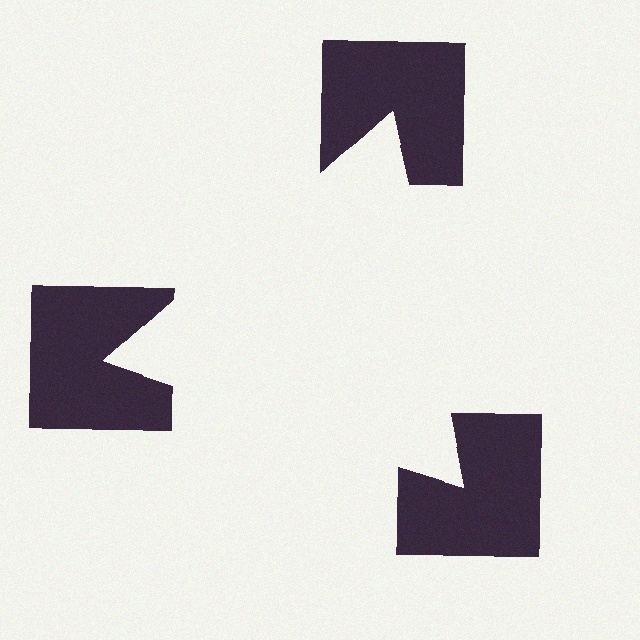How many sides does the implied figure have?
3 sides.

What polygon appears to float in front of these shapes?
An illusory triangle — its edges are inferred from the aligned wedge cuts in the notched squares, not physically drawn.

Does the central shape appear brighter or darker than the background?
It typically appears slightly brighter than the background, even though no actual brightness change is drawn.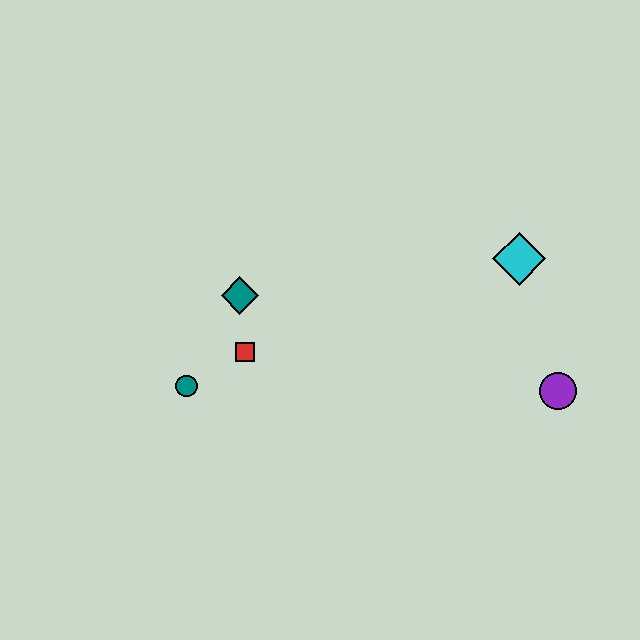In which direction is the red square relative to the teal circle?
The red square is to the right of the teal circle.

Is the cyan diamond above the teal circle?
Yes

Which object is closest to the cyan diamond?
The purple circle is closest to the cyan diamond.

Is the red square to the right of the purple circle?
No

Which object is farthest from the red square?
The purple circle is farthest from the red square.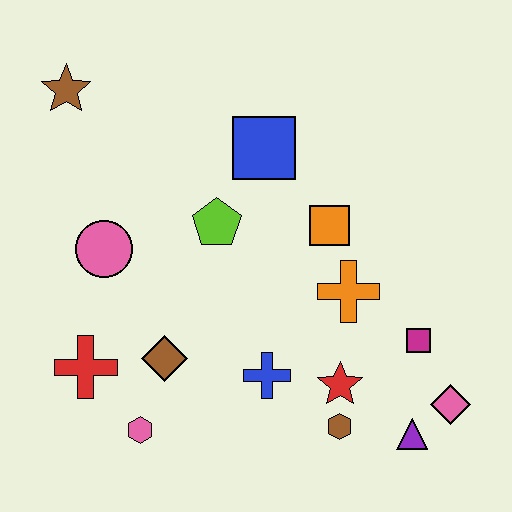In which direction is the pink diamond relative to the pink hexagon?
The pink diamond is to the right of the pink hexagon.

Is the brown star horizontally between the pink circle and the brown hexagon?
No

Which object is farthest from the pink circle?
The pink diamond is farthest from the pink circle.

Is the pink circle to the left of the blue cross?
Yes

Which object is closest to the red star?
The brown hexagon is closest to the red star.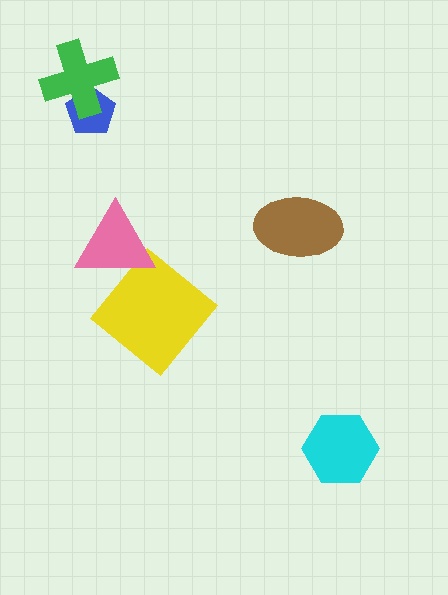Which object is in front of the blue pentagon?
The green cross is in front of the blue pentagon.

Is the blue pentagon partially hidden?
Yes, it is partially covered by another shape.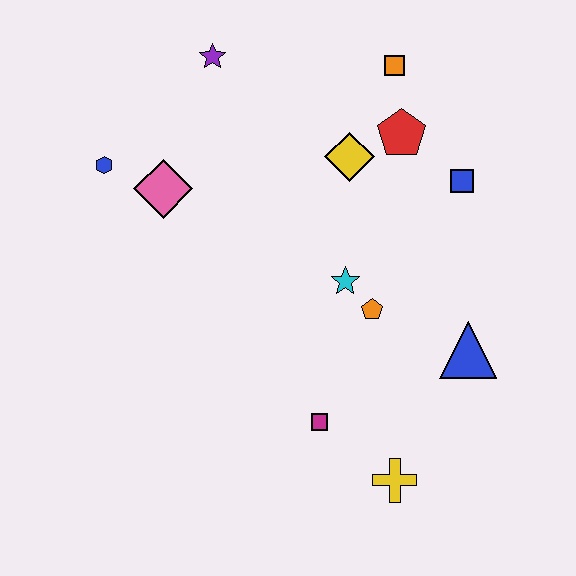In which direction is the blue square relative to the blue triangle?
The blue square is above the blue triangle.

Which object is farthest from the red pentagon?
The yellow cross is farthest from the red pentagon.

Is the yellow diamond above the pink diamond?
Yes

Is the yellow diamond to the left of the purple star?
No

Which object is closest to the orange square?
The red pentagon is closest to the orange square.